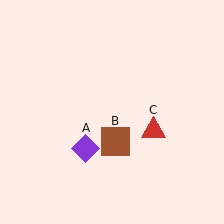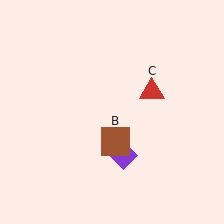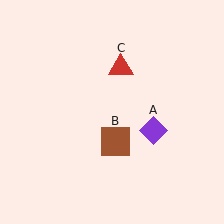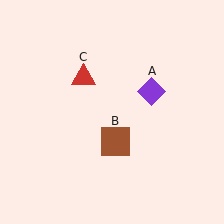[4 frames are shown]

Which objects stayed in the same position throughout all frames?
Brown square (object B) remained stationary.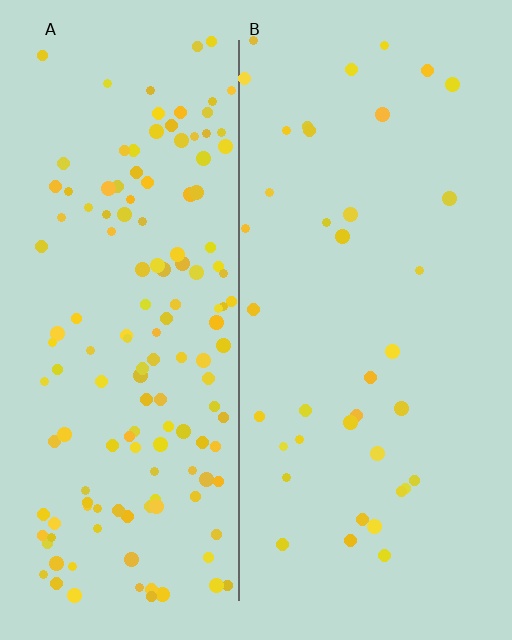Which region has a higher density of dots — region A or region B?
A (the left).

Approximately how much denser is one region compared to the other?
Approximately 3.8× — region A over region B.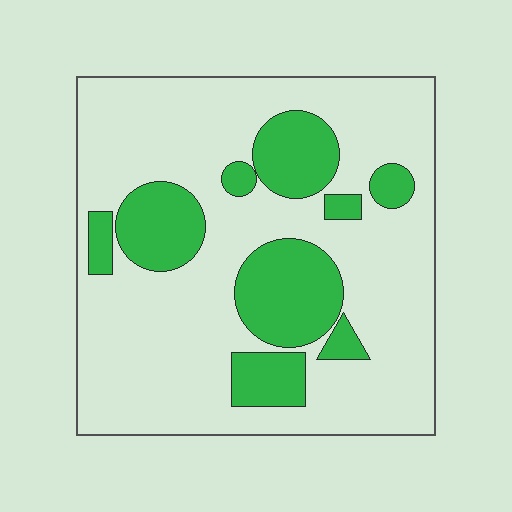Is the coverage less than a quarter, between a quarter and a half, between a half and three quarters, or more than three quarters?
Between a quarter and a half.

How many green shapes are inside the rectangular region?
9.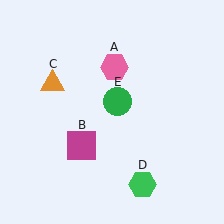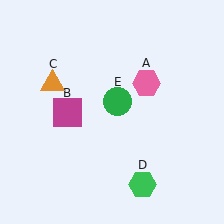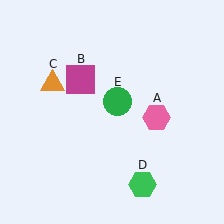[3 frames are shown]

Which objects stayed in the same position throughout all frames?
Orange triangle (object C) and green hexagon (object D) and green circle (object E) remained stationary.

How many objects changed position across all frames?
2 objects changed position: pink hexagon (object A), magenta square (object B).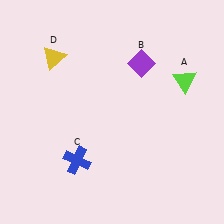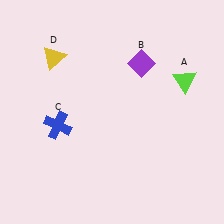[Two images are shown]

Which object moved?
The blue cross (C) moved up.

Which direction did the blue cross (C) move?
The blue cross (C) moved up.